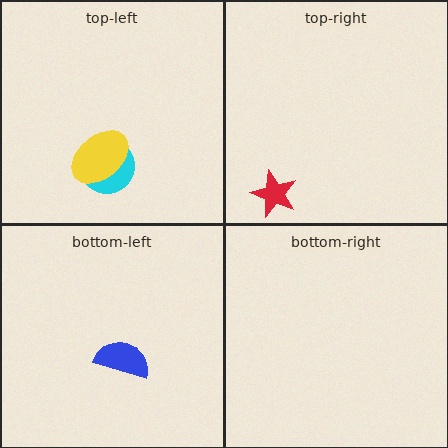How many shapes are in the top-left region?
2.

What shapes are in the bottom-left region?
The blue semicircle.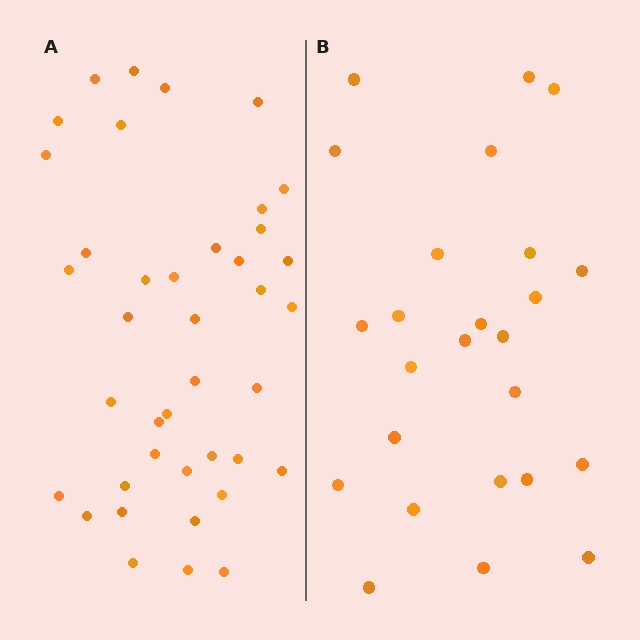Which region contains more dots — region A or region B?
Region A (the left region) has more dots.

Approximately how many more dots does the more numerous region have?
Region A has approximately 15 more dots than region B.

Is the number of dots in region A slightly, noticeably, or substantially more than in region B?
Region A has substantially more. The ratio is roughly 1.6 to 1.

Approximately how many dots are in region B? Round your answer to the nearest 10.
About 20 dots. (The exact count is 25, which rounds to 20.)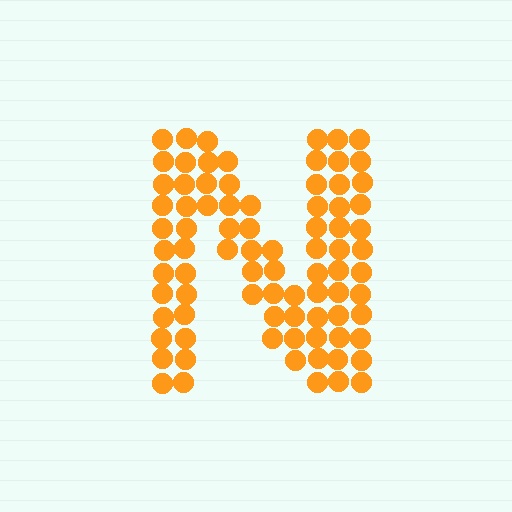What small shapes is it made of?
It is made of small circles.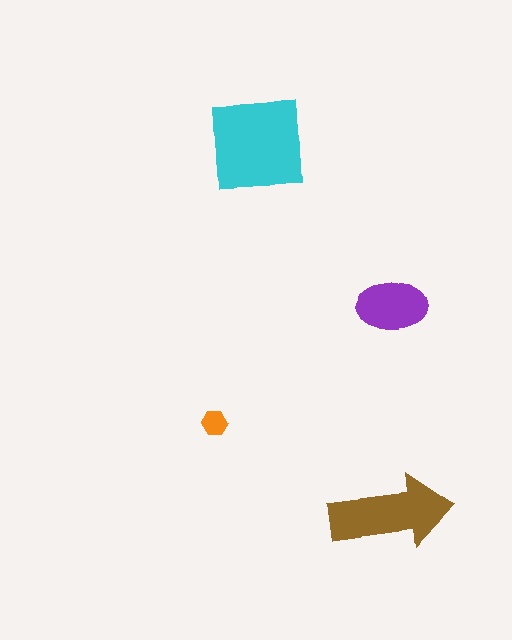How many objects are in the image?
There are 4 objects in the image.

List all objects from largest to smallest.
The cyan square, the brown arrow, the purple ellipse, the orange hexagon.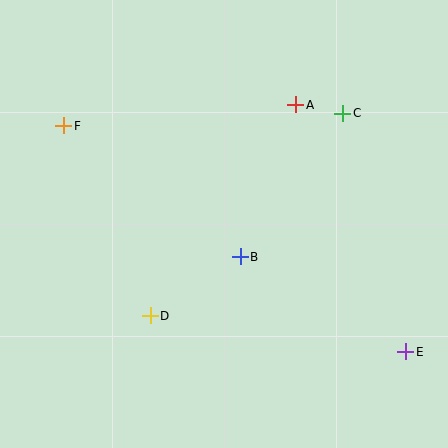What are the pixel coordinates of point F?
Point F is at (64, 126).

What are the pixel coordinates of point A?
Point A is at (296, 105).